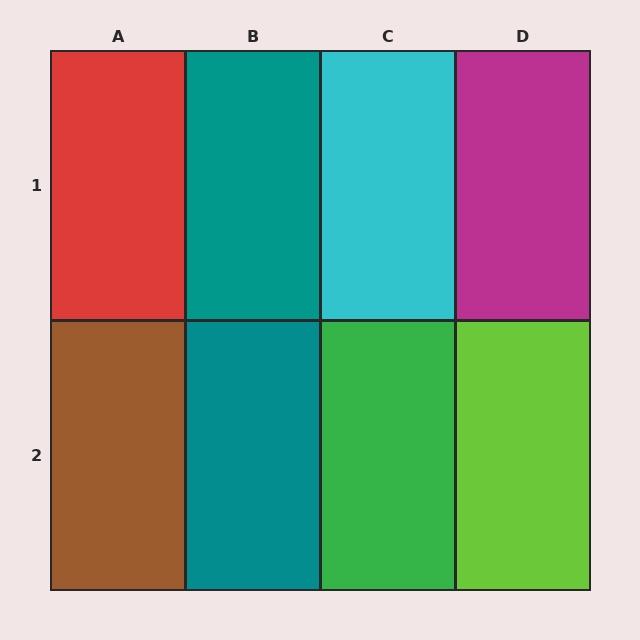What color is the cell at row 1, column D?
Magenta.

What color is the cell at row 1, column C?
Cyan.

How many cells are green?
1 cell is green.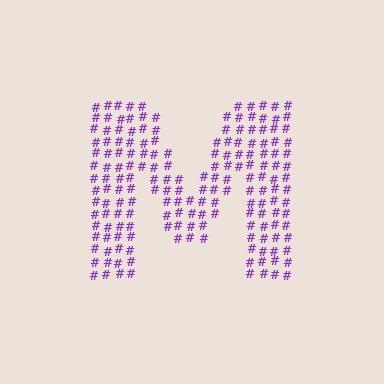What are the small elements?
The small elements are hash symbols.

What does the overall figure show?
The overall figure shows the letter M.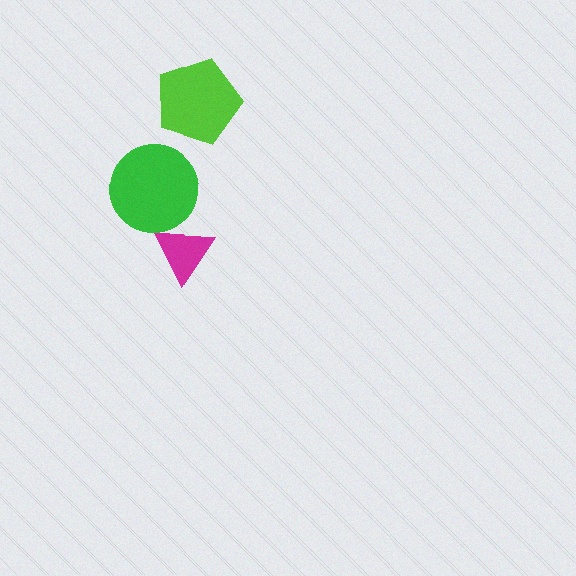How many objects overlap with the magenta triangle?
1 object overlaps with the magenta triangle.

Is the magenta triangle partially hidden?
Yes, it is partially covered by another shape.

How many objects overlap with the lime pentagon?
0 objects overlap with the lime pentagon.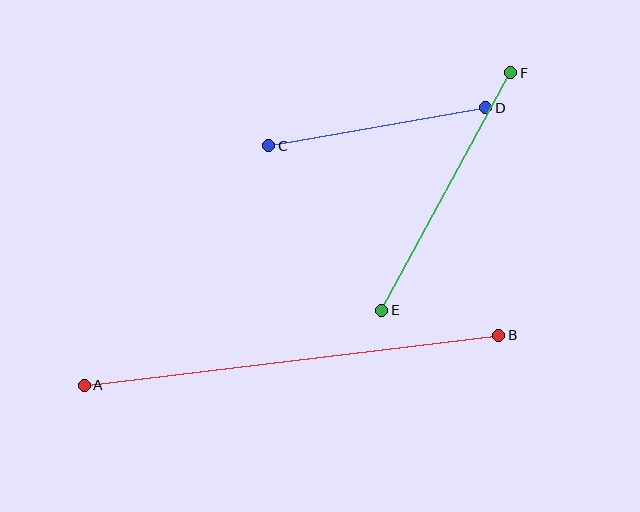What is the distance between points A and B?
The distance is approximately 417 pixels.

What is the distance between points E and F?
The distance is approximately 270 pixels.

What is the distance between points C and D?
The distance is approximately 220 pixels.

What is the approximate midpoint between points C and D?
The midpoint is at approximately (377, 127) pixels.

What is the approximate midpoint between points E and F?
The midpoint is at approximately (446, 192) pixels.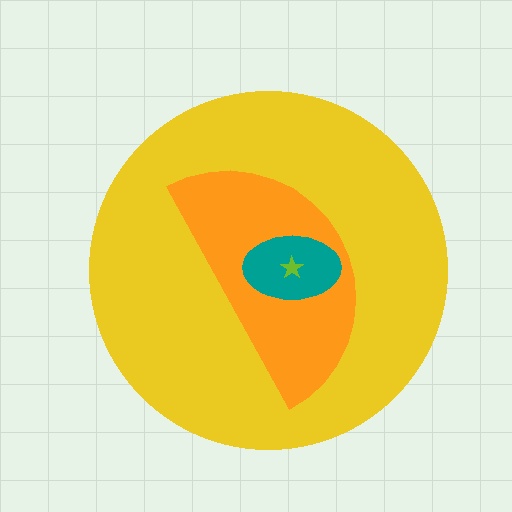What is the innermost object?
The lime star.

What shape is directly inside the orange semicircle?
The teal ellipse.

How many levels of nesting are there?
4.